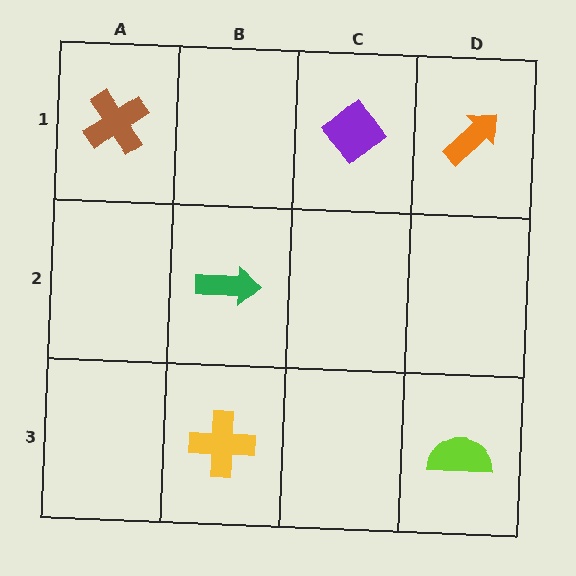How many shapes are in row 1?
3 shapes.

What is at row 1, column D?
An orange arrow.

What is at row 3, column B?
A yellow cross.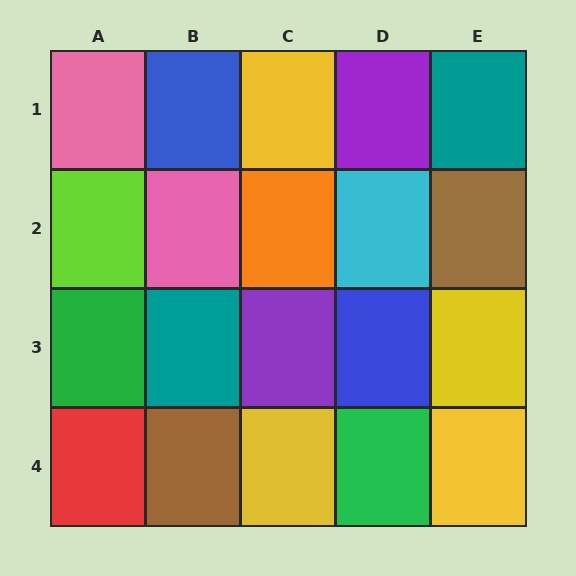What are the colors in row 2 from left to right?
Lime, pink, orange, cyan, brown.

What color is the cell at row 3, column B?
Teal.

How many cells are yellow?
4 cells are yellow.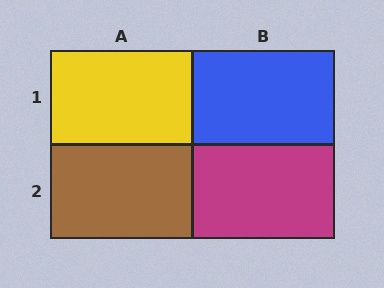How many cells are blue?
1 cell is blue.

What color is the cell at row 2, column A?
Brown.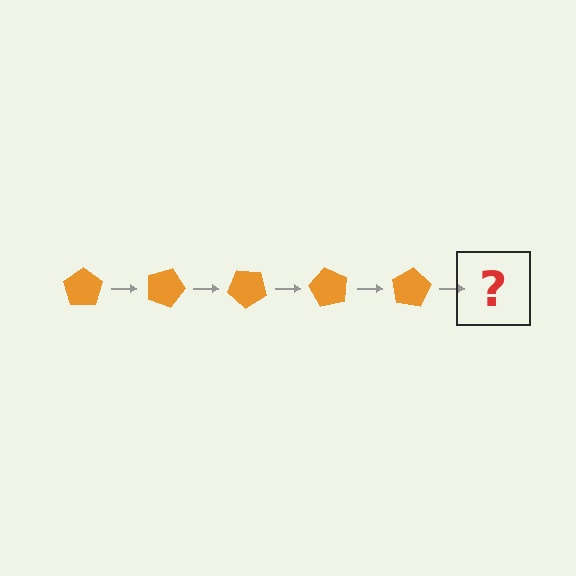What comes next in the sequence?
The next element should be an orange pentagon rotated 100 degrees.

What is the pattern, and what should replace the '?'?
The pattern is that the pentagon rotates 20 degrees each step. The '?' should be an orange pentagon rotated 100 degrees.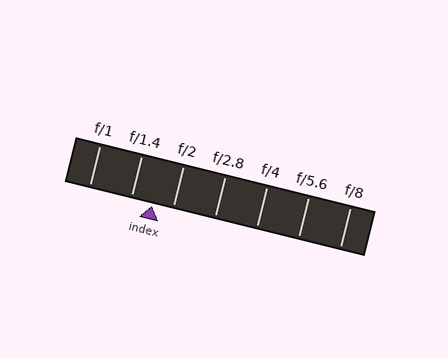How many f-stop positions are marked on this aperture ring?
There are 7 f-stop positions marked.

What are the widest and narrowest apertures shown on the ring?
The widest aperture shown is f/1 and the narrowest is f/8.